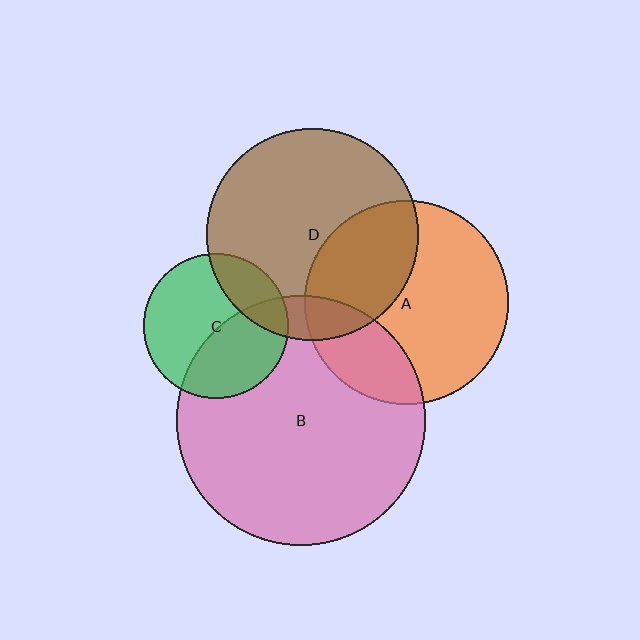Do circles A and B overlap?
Yes.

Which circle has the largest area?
Circle B (pink).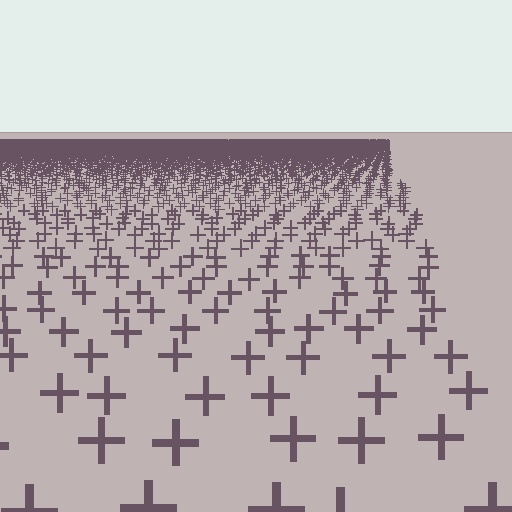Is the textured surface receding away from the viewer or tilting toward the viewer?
The surface is receding away from the viewer. Texture elements get smaller and denser toward the top.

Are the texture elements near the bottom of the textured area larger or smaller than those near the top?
Larger. Near the bottom, elements are closer to the viewer and appear at a bigger on-screen size.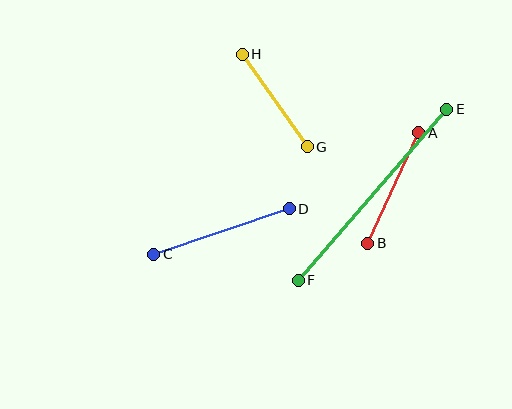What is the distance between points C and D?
The distance is approximately 143 pixels.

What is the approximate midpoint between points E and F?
The midpoint is at approximately (372, 195) pixels.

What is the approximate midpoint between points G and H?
The midpoint is at approximately (275, 100) pixels.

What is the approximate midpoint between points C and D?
The midpoint is at approximately (221, 231) pixels.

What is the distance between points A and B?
The distance is approximately 122 pixels.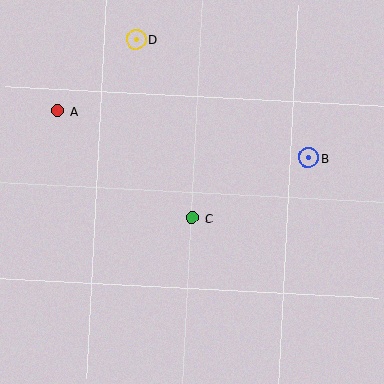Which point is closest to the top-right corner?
Point B is closest to the top-right corner.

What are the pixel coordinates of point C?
Point C is at (192, 218).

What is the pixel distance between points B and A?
The distance between B and A is 255 pixels.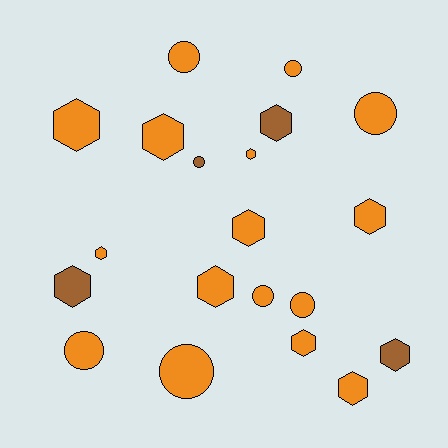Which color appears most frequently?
Orange, with 16 objects.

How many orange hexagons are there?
There are 9 orange hexagons.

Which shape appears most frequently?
Hexagon, with 12 objects.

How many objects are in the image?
There are 20 objects.